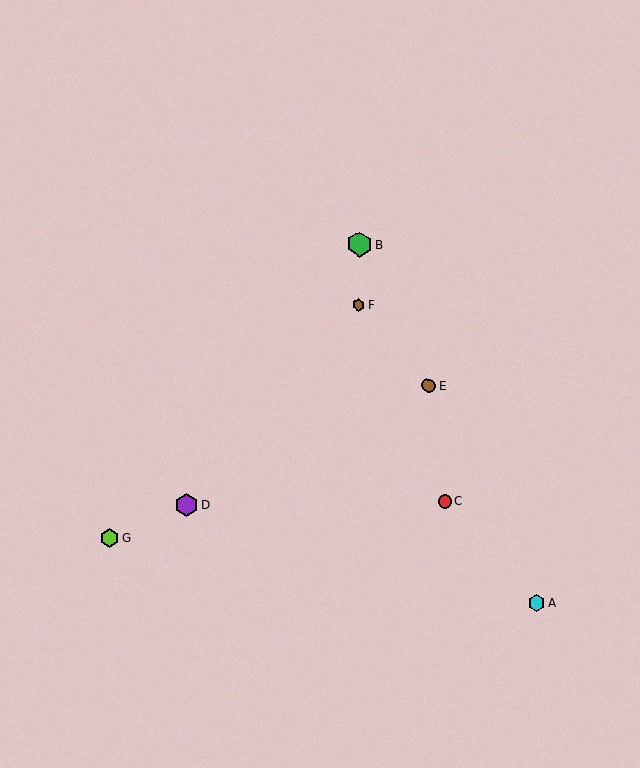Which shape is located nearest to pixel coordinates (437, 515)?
The red circle (labeled C) at (445, 501) is nearest to that location.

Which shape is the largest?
The green hexagon (labeled B) is the largest.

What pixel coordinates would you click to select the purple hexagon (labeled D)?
Click at (187, 505) to select the purple hexagon D.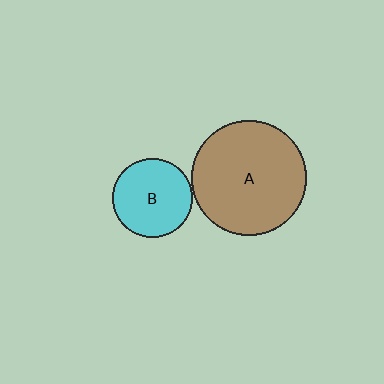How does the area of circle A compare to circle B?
Approximately 2.1 times.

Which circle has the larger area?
Circle A (brown).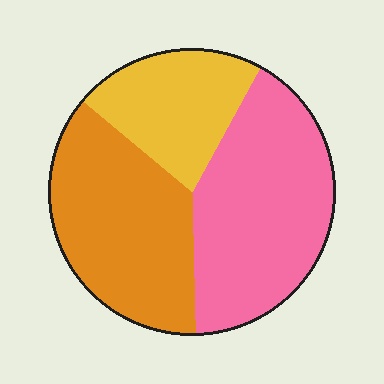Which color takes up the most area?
Pink, at roughly 40%.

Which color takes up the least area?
Yellow, at roughly 20%.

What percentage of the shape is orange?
Orange takes up about three eighths (3/8) of the shape.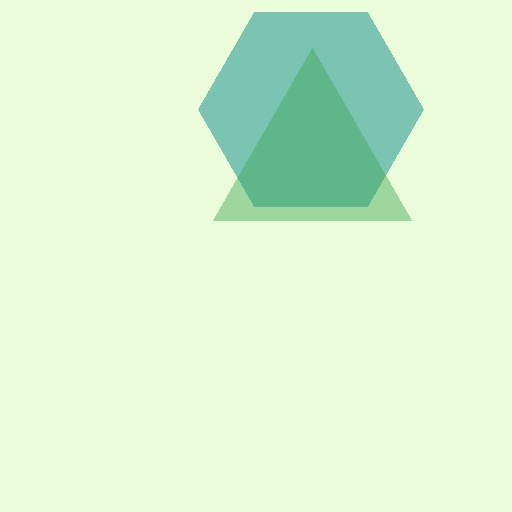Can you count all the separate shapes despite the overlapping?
Yes, there are 2 separate shapes.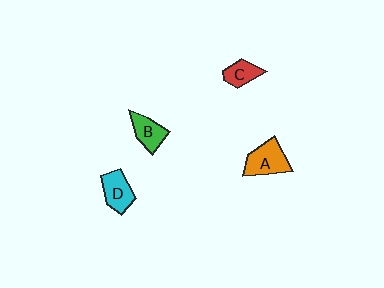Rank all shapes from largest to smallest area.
From largest to smallest: A (orange), D (cyan), B (green), C (red).